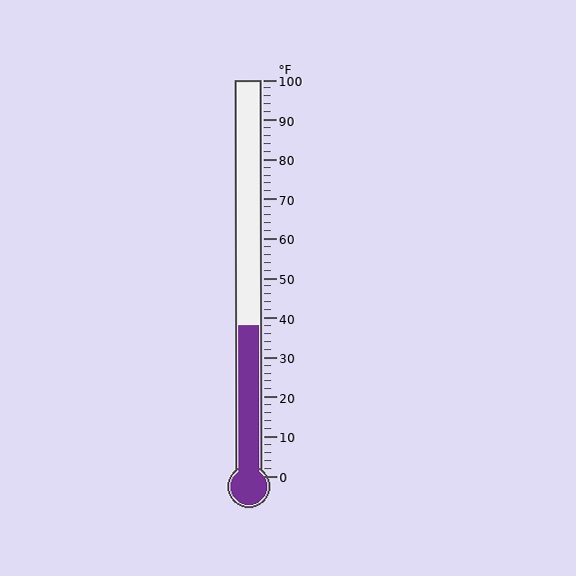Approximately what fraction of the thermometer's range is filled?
The thermometer is filled to approximately 40% of its range.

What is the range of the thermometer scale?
The thermometer scale ranges from 0°F to 100°F.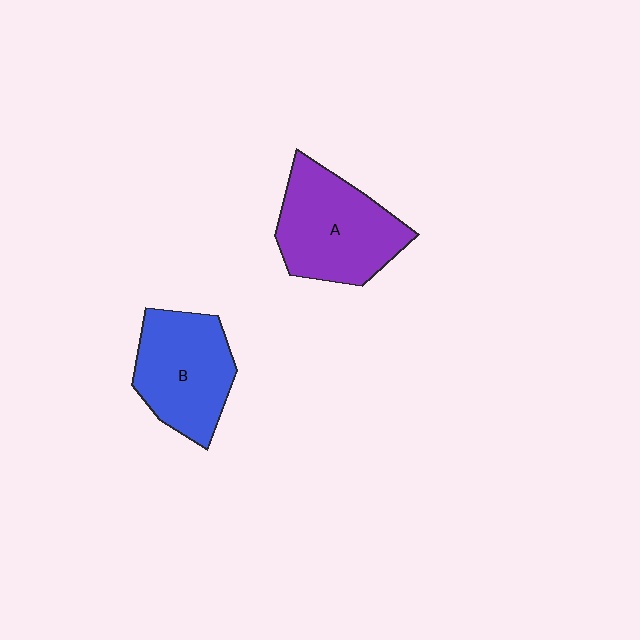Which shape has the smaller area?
Shape B (blue).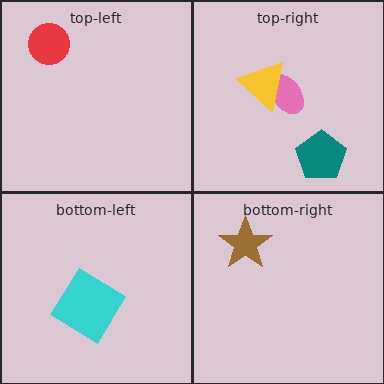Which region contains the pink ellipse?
The top-right region.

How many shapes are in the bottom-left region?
1.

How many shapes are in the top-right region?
3.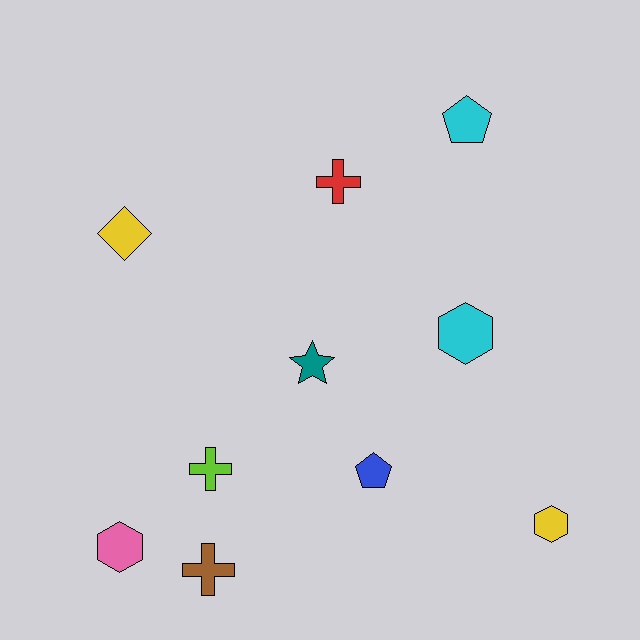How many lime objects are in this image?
There is 1 lime object.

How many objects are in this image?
There are 10 objects.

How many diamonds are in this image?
There is 1 diamond.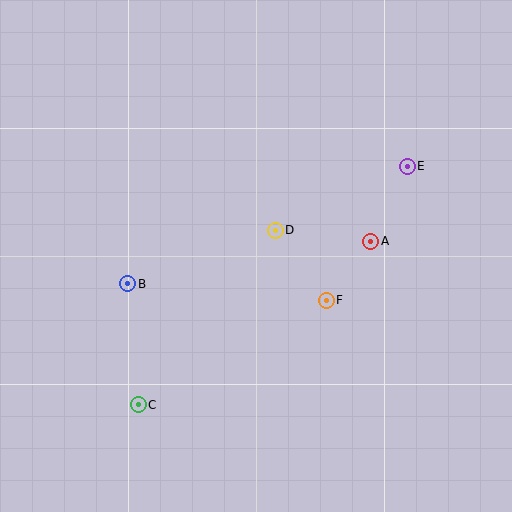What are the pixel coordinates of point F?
Point F is at (326, 300).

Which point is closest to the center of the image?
Point D at (275, 230) is closest to the center.